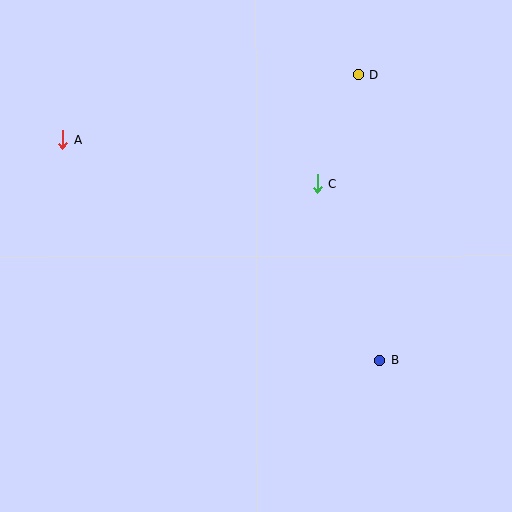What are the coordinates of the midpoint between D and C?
The midpoint between D and C is at (337, 129).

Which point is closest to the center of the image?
Point C at (317, 184) is closest to the center.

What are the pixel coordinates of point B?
Point B is at (380, 360).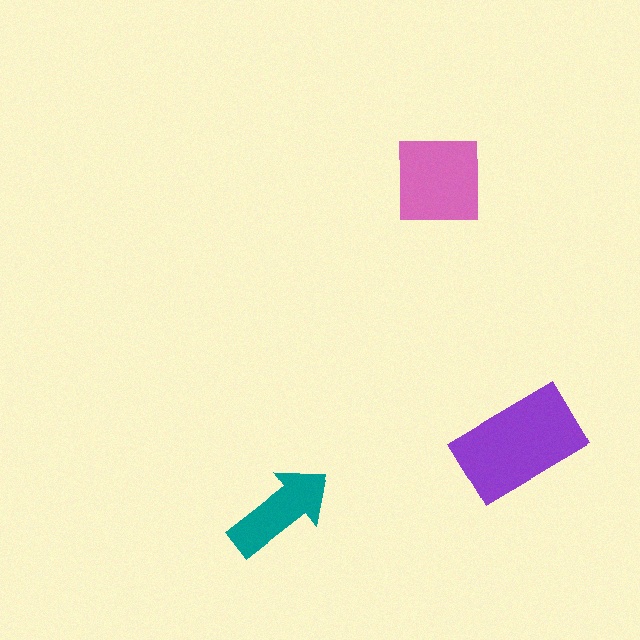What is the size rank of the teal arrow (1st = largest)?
3rd.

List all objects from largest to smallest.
The purple rectangle, the pink square, the teal arrow.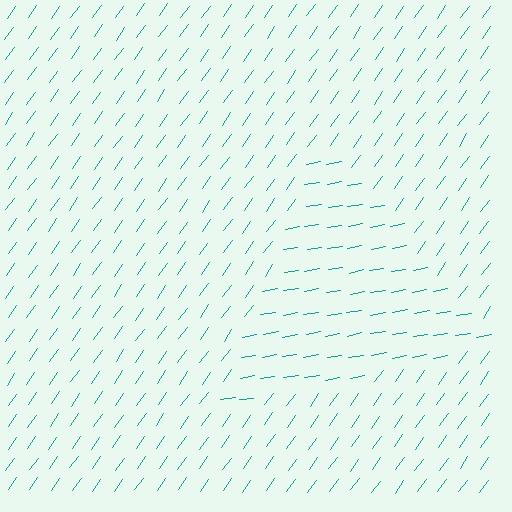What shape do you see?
I see a triangle.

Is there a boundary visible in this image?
Yes, there is a texture boundary formed by a change in line orientation.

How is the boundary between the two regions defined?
The boundary is defined purely by a change in line orientation (approximately 45 degrees difference). All lines are the same color and thickness.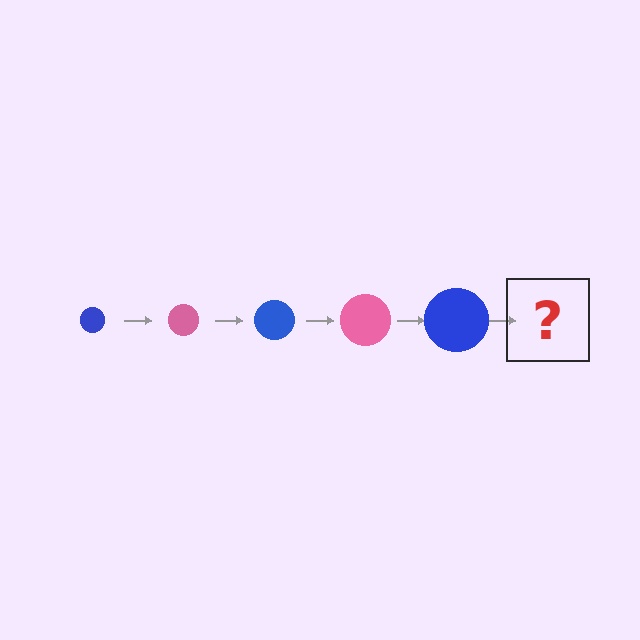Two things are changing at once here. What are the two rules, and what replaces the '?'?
The two rules are that the circle grows larger each step and the color cycles through blue and pink. The '?' should be a pink circle, larger than the previous one.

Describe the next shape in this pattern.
It should be a pink circle, larger than the previous one.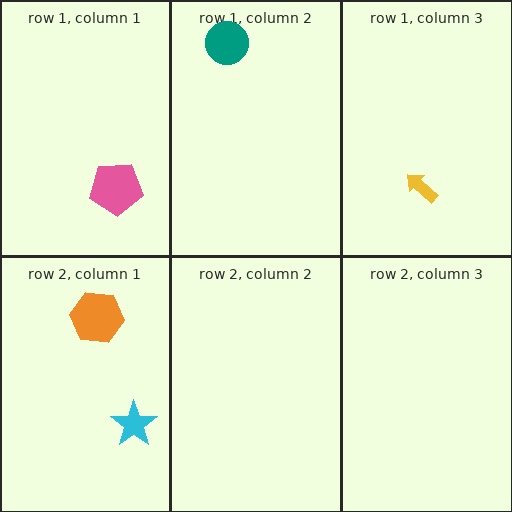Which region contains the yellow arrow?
The row 1, column 3 region.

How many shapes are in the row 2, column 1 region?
2.